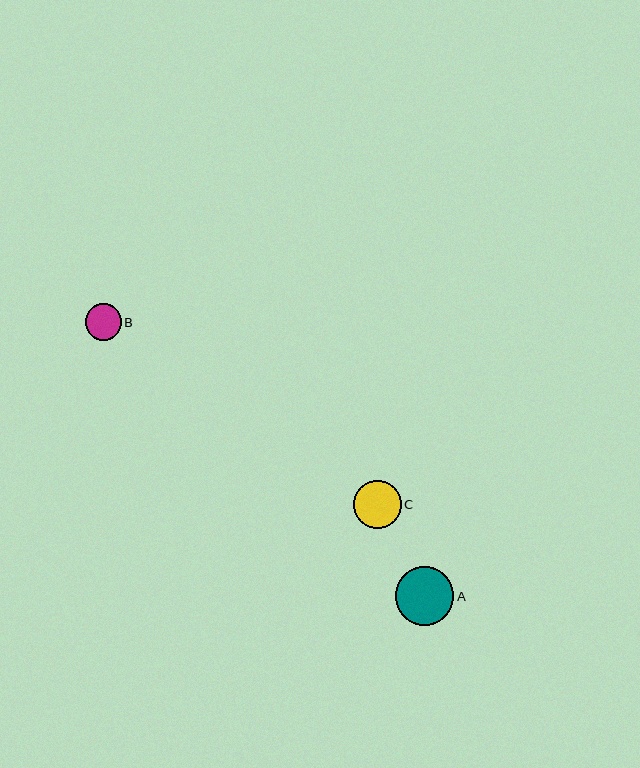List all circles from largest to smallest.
From largest to smallest: A, C, B.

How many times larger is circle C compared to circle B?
Circle C is approximately 1.3 times the size of circle B.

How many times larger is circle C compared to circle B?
Circle C is approximately 1.3 times the size of circle B.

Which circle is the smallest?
Circle B is the smallest with a size of approximately 36 pixels.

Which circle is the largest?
Circle A is the largest with a size of approximately 58 pixels.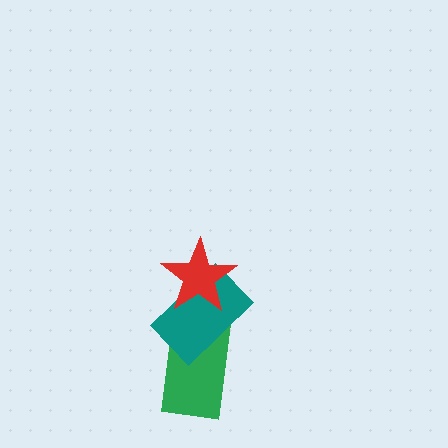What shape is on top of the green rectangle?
The teal rectangle is on top of the green rectangle.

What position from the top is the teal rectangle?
The teal rectangle is 2nd from the top.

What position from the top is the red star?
The red star is 1st from the top.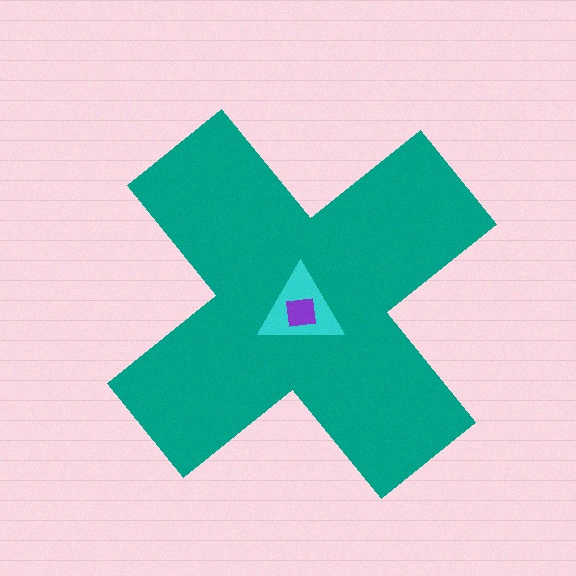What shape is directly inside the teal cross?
The cyan triangle.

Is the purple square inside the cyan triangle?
Yes.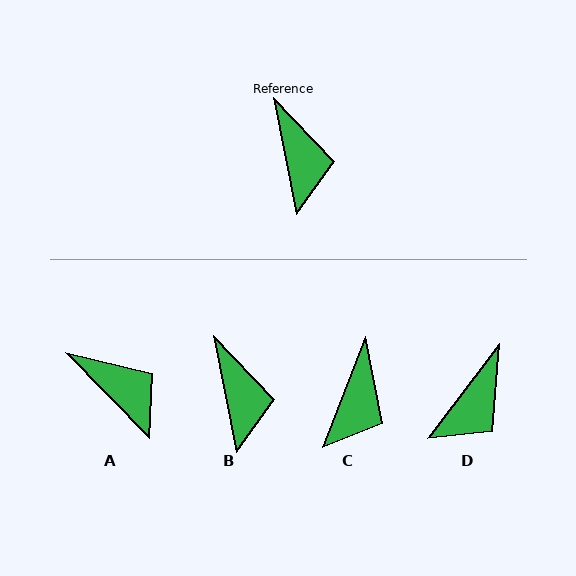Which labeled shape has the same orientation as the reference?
B.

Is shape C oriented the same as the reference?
No, it is off by about 32 degrees.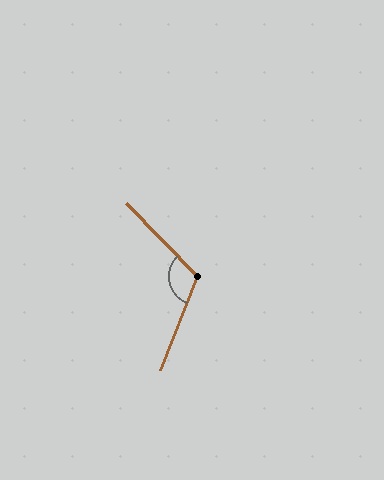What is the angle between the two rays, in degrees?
Approximately 114 degrees.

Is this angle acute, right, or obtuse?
It is obtuse.